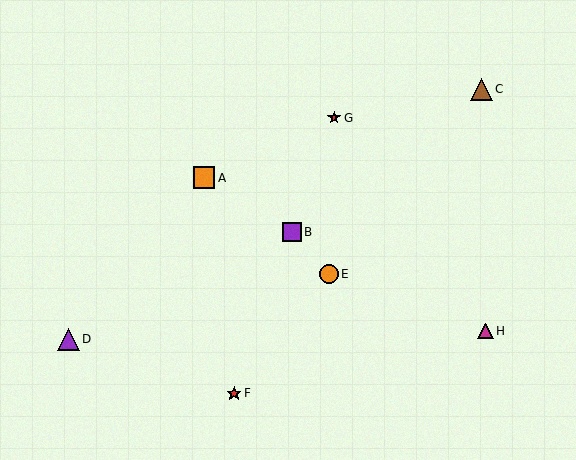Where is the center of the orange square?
The center of the orange square is at (204, 178).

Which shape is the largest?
The brown triangle (labeled C) is the largest.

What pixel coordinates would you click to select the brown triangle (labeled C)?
Click at (481, 89) to select the brown triangle C.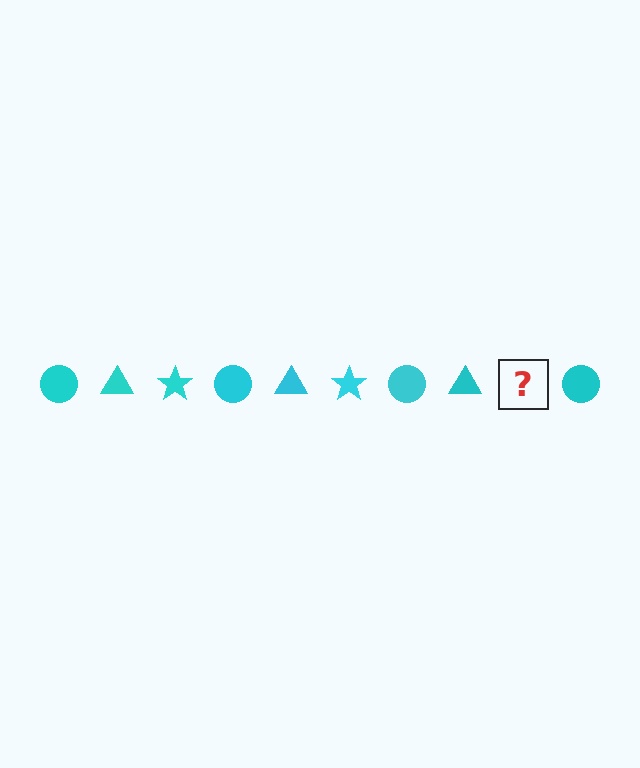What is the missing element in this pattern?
The missing element is a cyan star.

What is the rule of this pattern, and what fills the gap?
The rule is that the pattern cycles through circle, triangle, star shapes in cyan. The gap should be filled with a cyan star.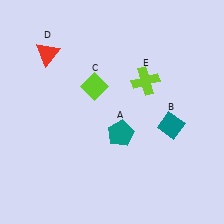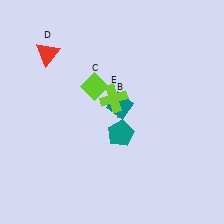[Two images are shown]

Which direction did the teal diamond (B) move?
The teal diamond (B) moved left.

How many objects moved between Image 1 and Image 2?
2 objects moved between the two images.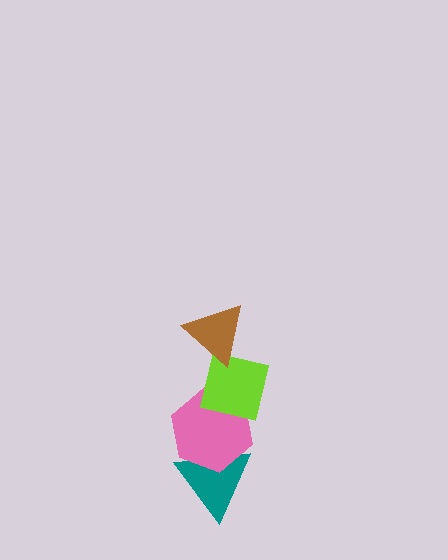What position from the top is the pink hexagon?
The pink hexagon is 3rd from the top.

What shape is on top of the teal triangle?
The pink hexagon is on top of the teal triangle.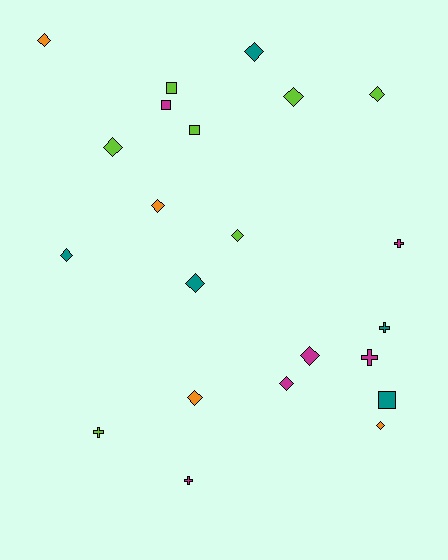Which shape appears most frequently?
Diamond, with 13 objects.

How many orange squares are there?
There are no orange squares.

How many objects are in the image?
There are 22 objects.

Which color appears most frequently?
Lime, with 7 objects.